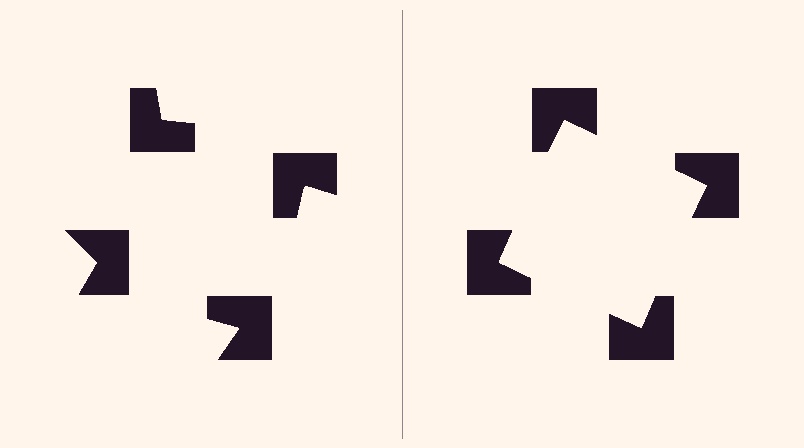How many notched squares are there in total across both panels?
8 — 4 on each side.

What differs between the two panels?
The notched squares are positioned identically on both sides; only the wedge orientations differ. On the right they align to a square; on the left they are misaligned.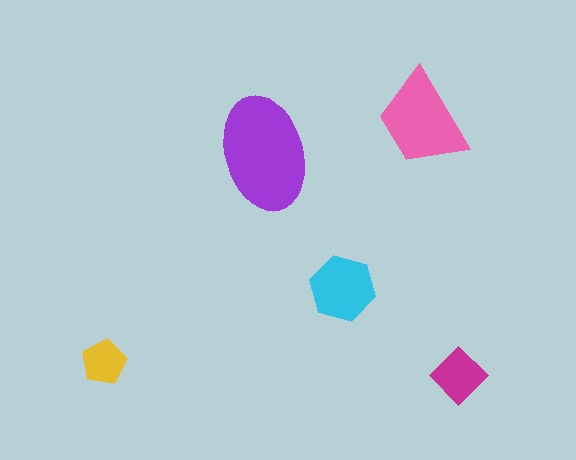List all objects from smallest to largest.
The yellow pentagon, the magenta diamond, the cyan hexagon, the pink trapezoid, the purple ellipse.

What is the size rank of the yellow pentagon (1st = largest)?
5th.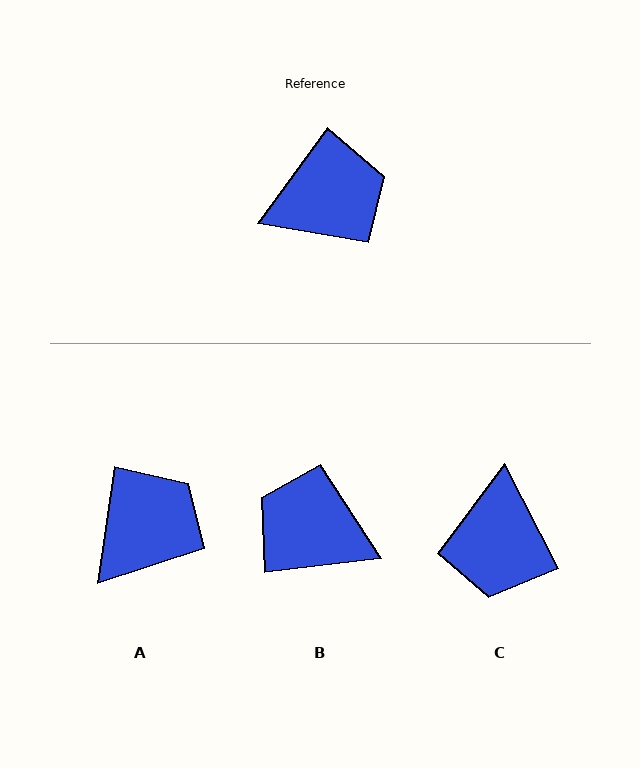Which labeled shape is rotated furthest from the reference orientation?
B, about 133 degrees away.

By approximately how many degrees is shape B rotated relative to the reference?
Approximately 133 degrees counter-clockwise.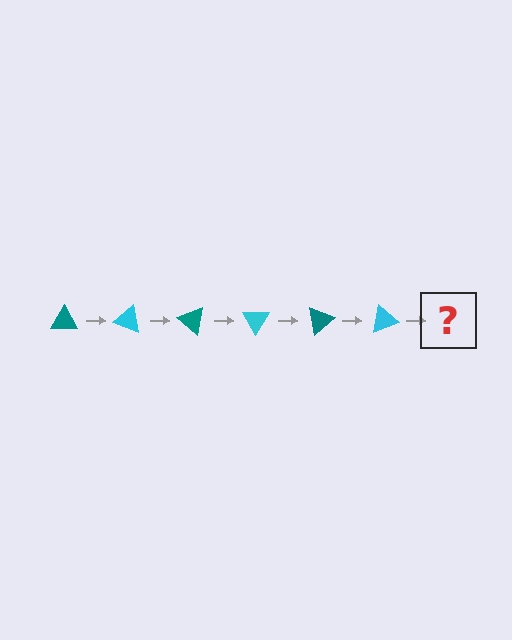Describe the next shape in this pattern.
It should be a teal triangle, rotated 120 degrees from the start.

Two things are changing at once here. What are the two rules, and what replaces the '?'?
The two rules are that it rotates 20 degrees each step and the color cycles through teal and cyan. The '?' should be a teal triangle, rotated 120 degrees from the start.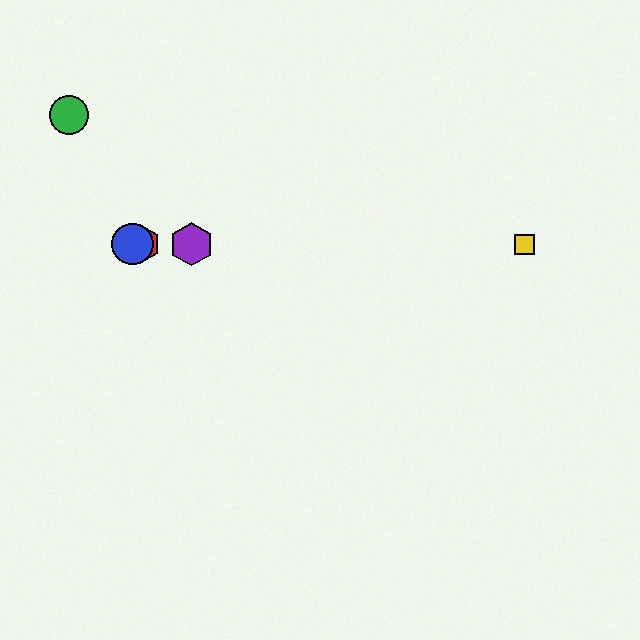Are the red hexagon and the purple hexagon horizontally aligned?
Yes, both are at y≈244.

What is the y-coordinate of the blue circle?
The blue circle is at y≈244.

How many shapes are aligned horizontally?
4 shapes (the red hexagon, the blue circle, the yellow square, the purple hexagon) are aligned horizontally.